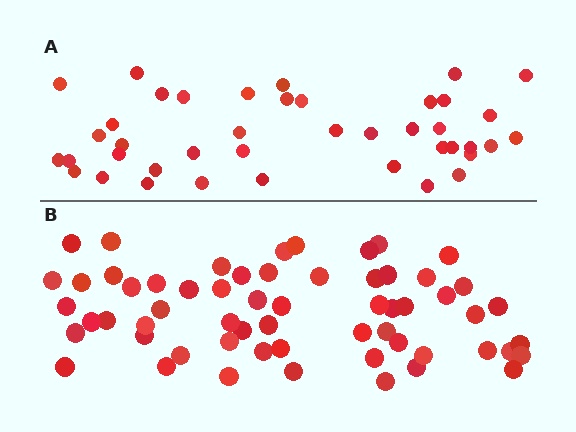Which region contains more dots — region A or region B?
Region B (the bottom region) has more dots.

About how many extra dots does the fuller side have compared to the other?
Region B has approximately 20 more dots than region A.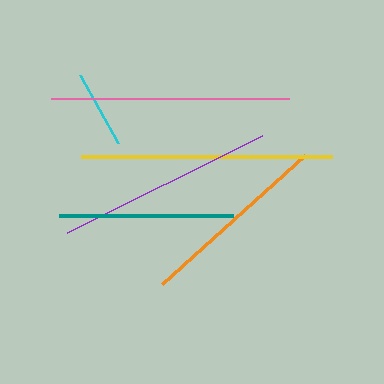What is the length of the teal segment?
The teal segment is approximately 174 pixels long.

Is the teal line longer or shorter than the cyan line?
The teal line is longer than the cyan line.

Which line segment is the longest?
The yellow line is the longest at approximately 250 pixels.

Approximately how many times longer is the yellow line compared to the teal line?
The yellow line is approximately 1.4 times the length of the teal line.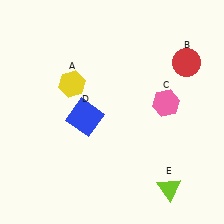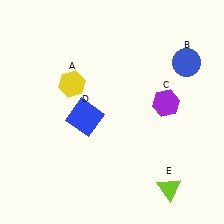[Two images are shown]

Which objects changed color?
B changed from red to blue. C changed from pink to purple.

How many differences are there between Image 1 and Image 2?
There are 2 differences between the two images.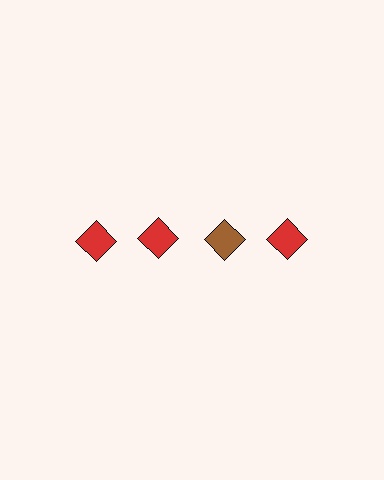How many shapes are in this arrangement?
There are 4 shapes arranged in a grid pattern.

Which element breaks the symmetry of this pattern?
The brown diamond in the top row, center column breaks the symmetry. All other shapes are red diamonds.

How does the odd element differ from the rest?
It has a different color: brown instead of red.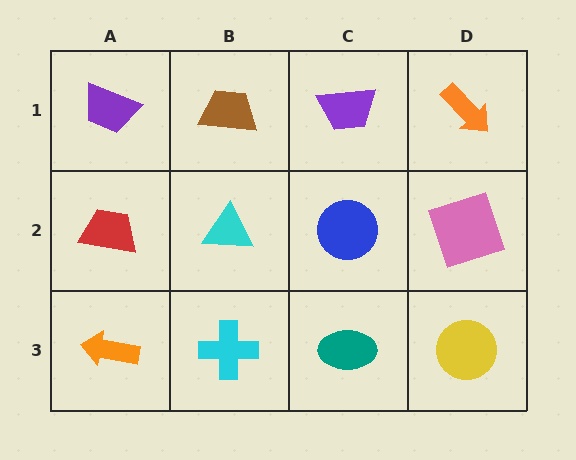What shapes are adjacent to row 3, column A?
A red trapezoid (row 2, column A), a cyan cross (row 3, column B).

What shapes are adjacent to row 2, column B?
A brown trapezoid (row 1, column B), a cyan cross (row 3, column B), a red trapezoid (row 2, column A), a blue circle (row 2, column C).